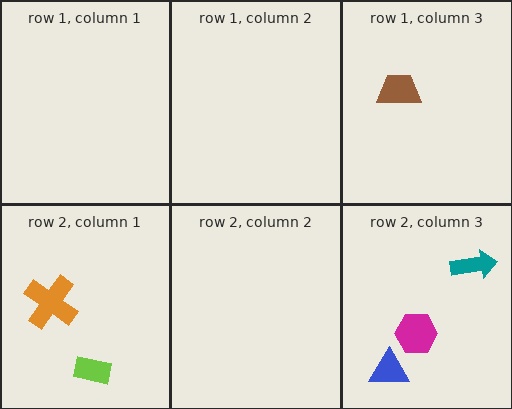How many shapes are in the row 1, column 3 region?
1.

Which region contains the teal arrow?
The row 2, column 3 region.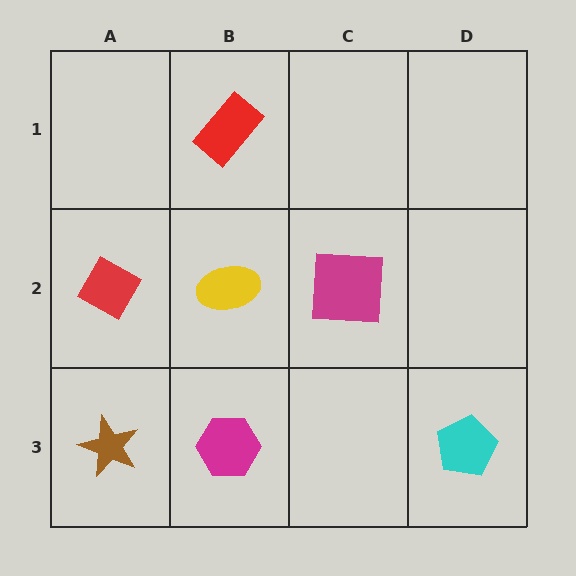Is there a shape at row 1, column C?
No, that cell is empty.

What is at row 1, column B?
A red rectangle.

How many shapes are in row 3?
3 shapes.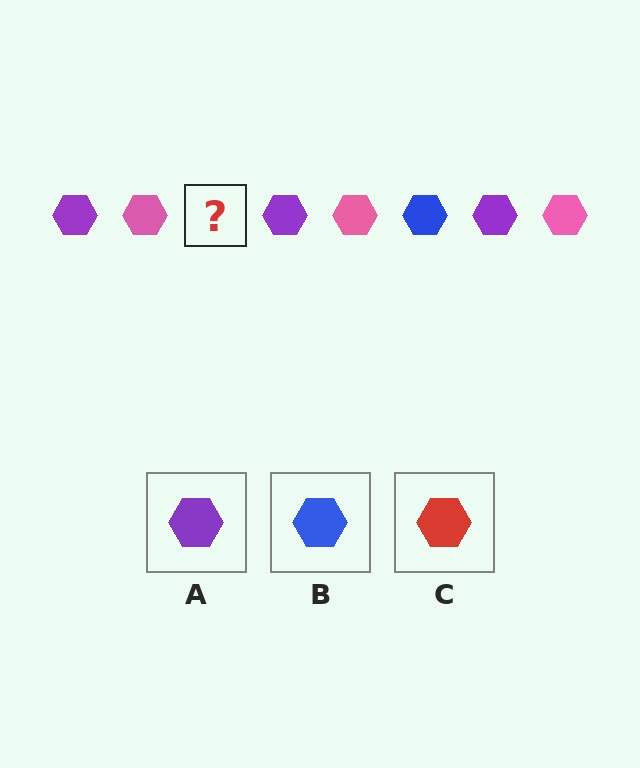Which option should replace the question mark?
Option B.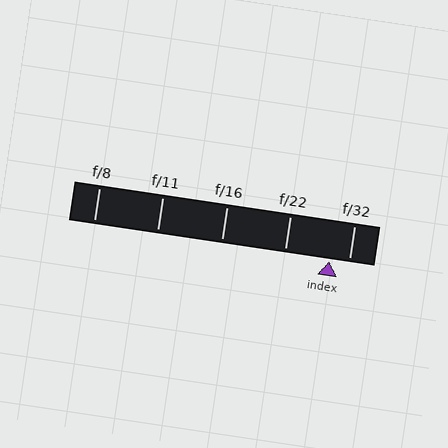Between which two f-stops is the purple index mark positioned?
The index mark is between f/22 and f/32.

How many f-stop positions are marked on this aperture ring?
There are 5 f-stop positions marked.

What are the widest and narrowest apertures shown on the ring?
The widest aperture shown is f/8 and the narrowest is f/32.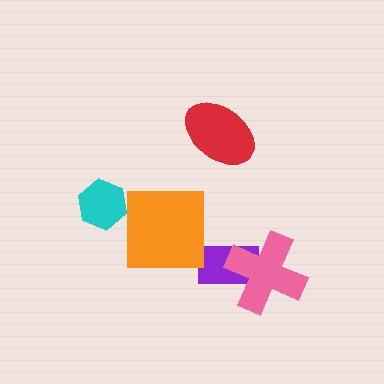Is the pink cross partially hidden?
No, no other shape covers it.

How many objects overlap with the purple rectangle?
1 object overlaps with the purple rectangle.